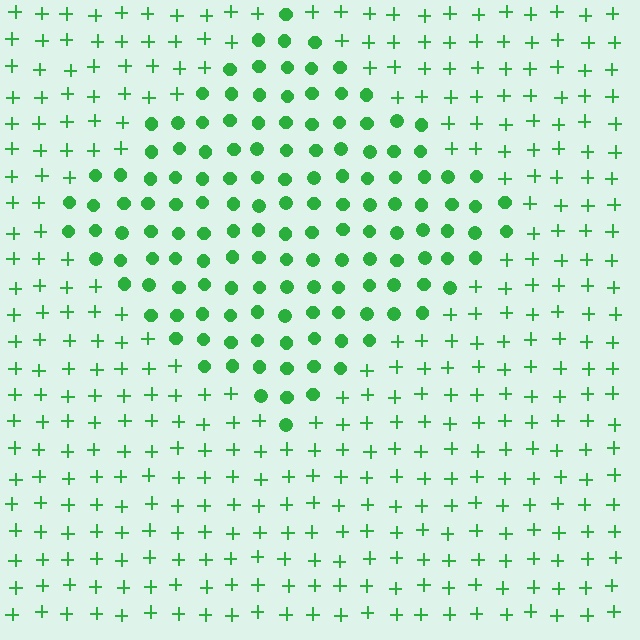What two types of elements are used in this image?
The image uses circles inside the diamond region and plus signs outside it.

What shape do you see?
I see a diamond.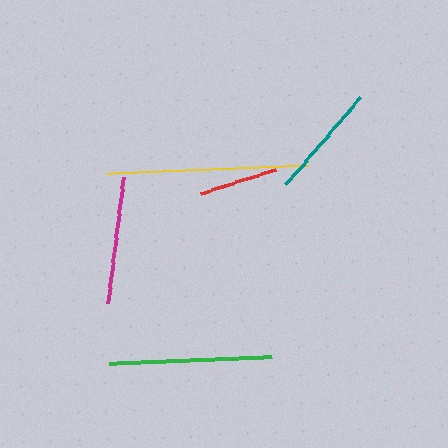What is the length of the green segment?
The green segment is approximately 163 pixels long.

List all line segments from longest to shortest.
From longest to shortest: yellow, green, magenta, teal, red.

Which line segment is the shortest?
The red line is the shortest at approximately 79 pixels.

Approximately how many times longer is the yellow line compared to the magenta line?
The yellow line is approximately 1.6 times the length of the magenta line.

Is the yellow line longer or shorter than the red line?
The yellow line is longer than the red line.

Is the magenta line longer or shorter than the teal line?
The magenta line is longer than the teal line.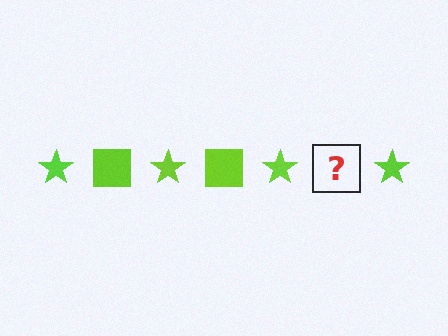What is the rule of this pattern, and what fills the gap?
The rule is that the pattern cycles through star, square shapes in lime. The gap should be filled with a lime square.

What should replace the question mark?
The question mark should be replaced with a lime square.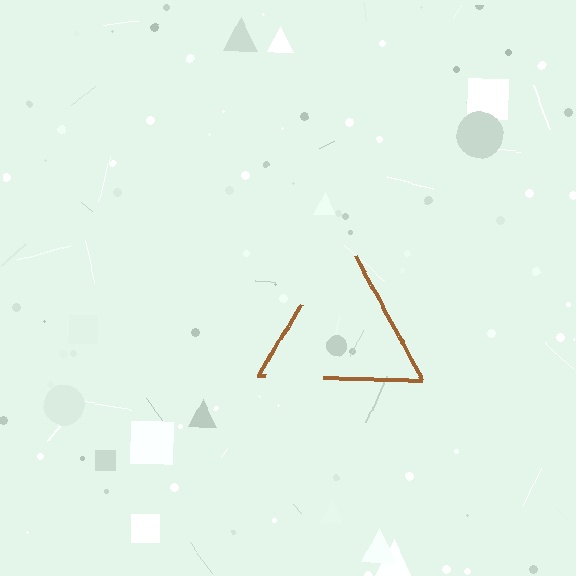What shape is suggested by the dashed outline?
The dashed outline suggests a triangle.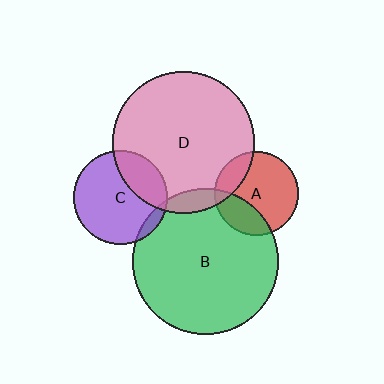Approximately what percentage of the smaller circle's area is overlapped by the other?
Approximately 5%.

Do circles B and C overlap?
Yes.